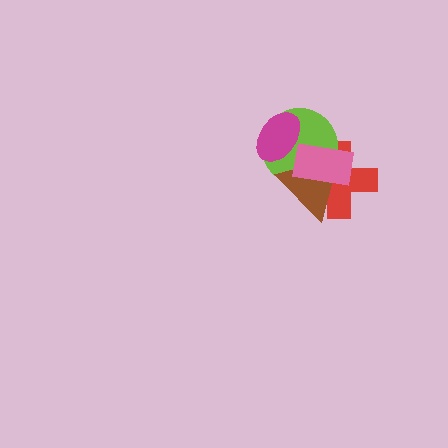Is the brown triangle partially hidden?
Yes, it is partially covered by another shape.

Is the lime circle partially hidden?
Yes, it is partially covered by another shape.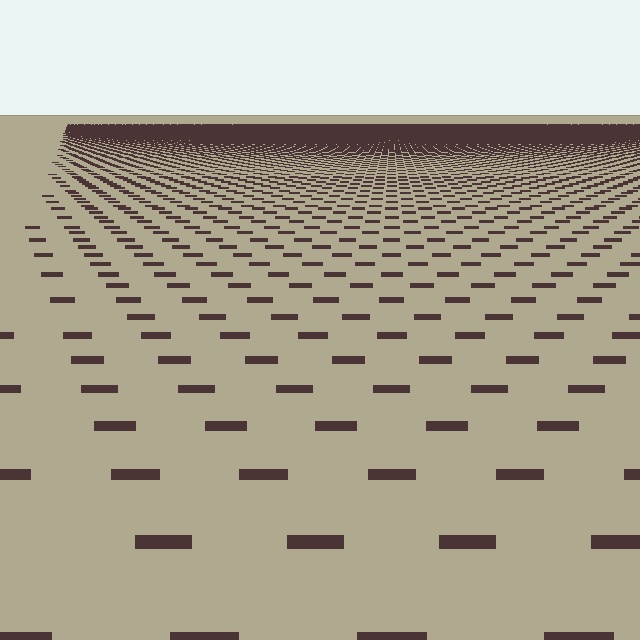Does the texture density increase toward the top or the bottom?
Density increases toward the top.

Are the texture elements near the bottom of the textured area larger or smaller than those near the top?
Larger. Near the bottom, elements are closer to the viewer and appear at a bigger on-screen size.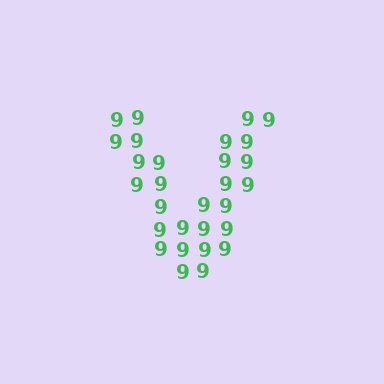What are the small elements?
The small elements are digit 9's.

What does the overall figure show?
The overall figure shows the letter V.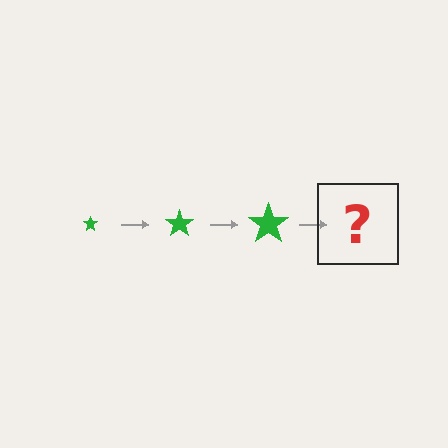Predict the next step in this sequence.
The next step is a green star, larger than the previous one.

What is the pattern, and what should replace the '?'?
The pattern is that the star gets progressively larger each step. The '?' should be a green star, larger than the previous one.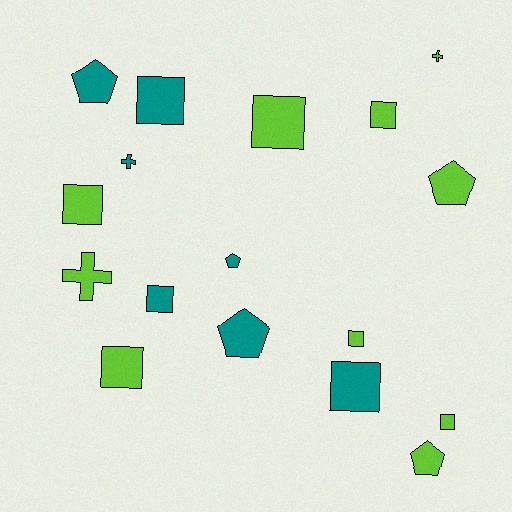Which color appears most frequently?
Lime, with 10 objects.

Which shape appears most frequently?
Square, with 9 objects.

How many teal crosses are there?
There is 1 teal cross.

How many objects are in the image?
There are 17 objects.